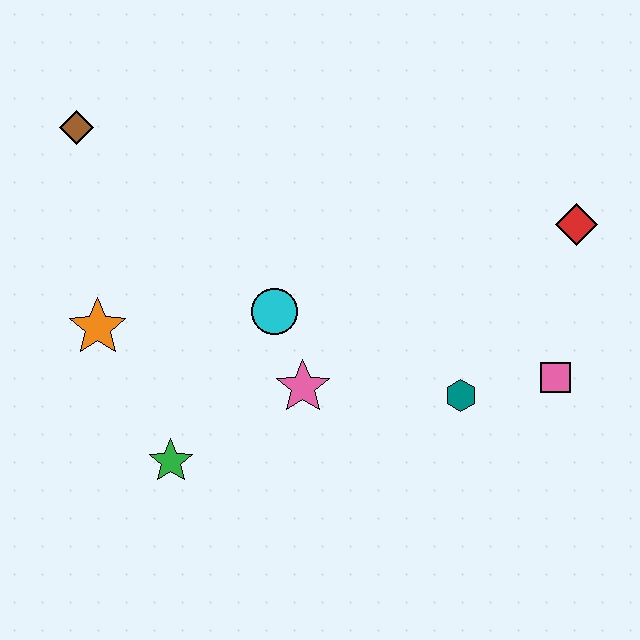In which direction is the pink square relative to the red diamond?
The pink square is below the red diamond.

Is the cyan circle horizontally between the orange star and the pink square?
Yes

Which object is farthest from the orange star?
The red diamond is farthest from the orange star.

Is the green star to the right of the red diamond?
No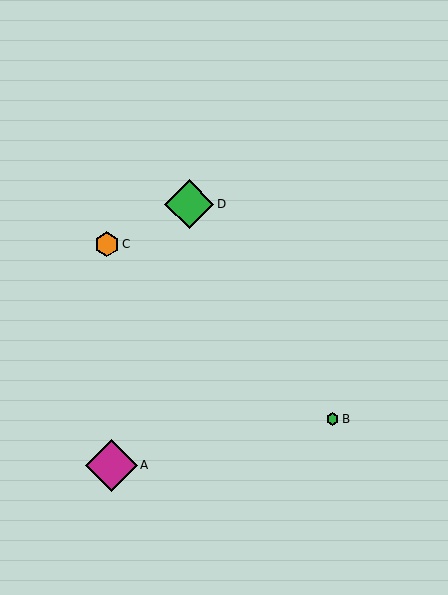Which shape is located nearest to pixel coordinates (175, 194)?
The green diamond (labeled D) at (189, 204) is nearest to that location.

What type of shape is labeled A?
Shape A is a magenta diamond.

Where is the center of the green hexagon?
The center of the green hexagon is at (333, 419).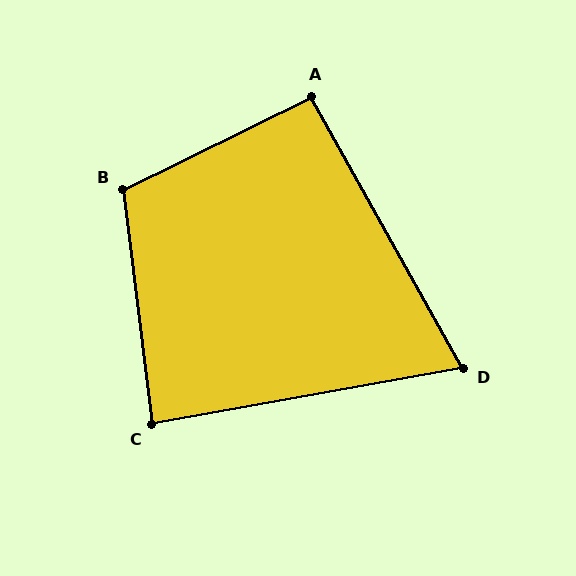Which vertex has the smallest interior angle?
D, at approximately 71 degrees.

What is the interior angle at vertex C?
Approximately 87 degrees (approximately right).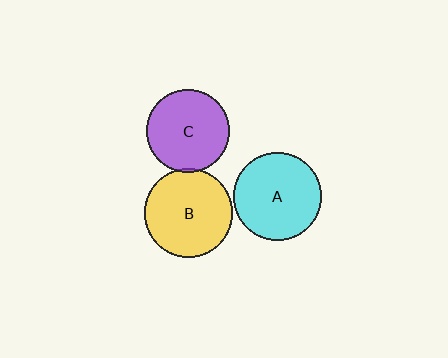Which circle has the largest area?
Circle B (yellow).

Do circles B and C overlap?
Yes.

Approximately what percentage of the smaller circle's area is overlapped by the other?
Approximately 5%.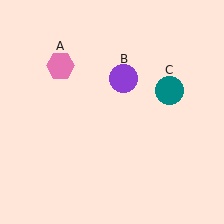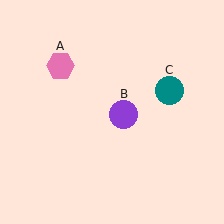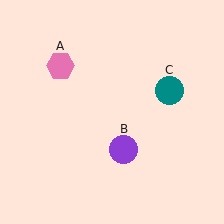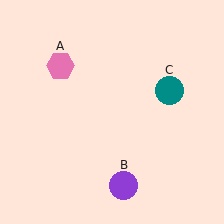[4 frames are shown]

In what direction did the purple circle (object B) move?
The purple circle (object B) moved down.